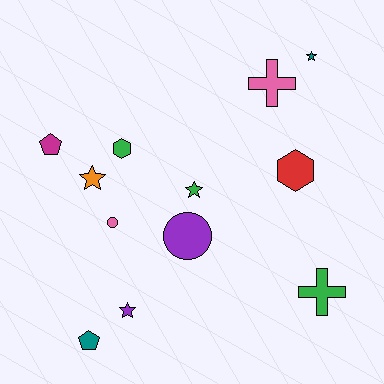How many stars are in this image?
There are 4 stars.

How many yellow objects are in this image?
There are no yellow objects.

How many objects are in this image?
There are 12 objects.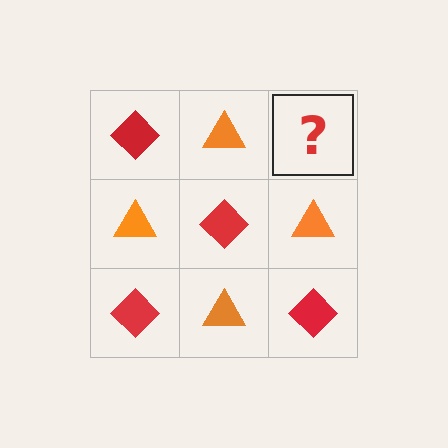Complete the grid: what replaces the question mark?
The question mark should be replaced with a red diamond.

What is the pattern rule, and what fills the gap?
The rule is that it alternates red diamond and orange triangle in a checkerboard pattern. The gap should be filled with a red diamond.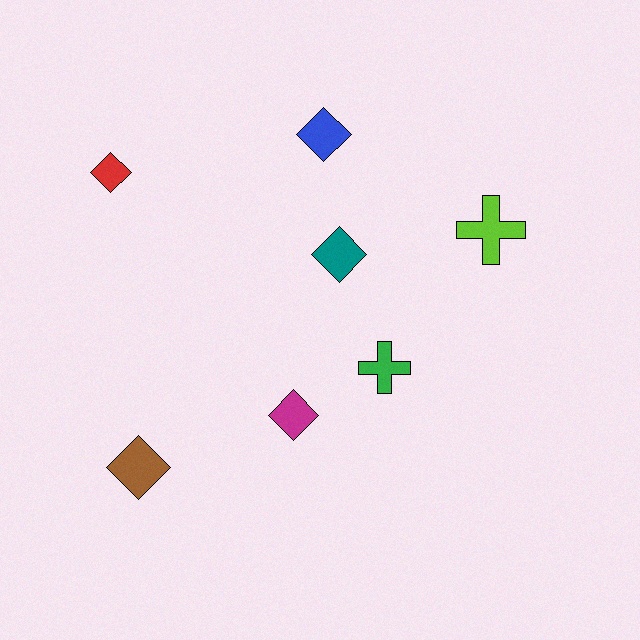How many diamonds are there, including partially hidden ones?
There are 5 diamonds.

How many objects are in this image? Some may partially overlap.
There are 7 objects.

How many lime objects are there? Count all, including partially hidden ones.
There is 1 lime object.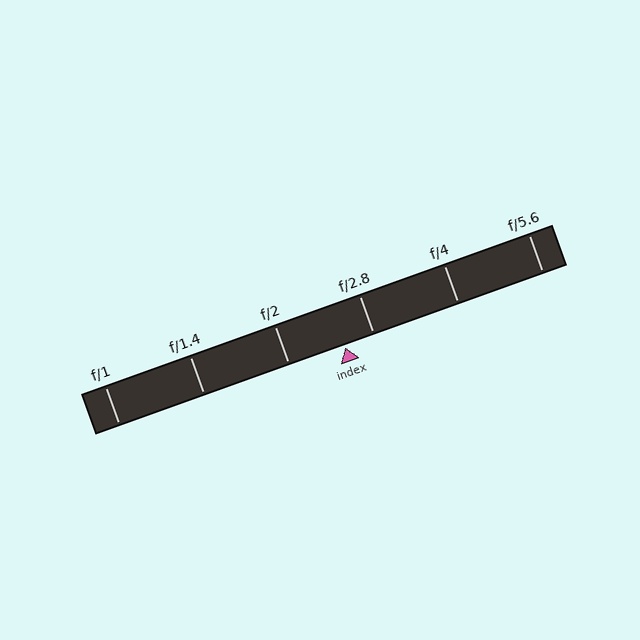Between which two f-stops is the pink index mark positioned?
The index mark is between f/2 and f/2.8.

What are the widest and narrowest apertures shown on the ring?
The widest aperture shown is f/1 and the narrowest is f/5.6.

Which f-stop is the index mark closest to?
The index mark is closest to f/2.8.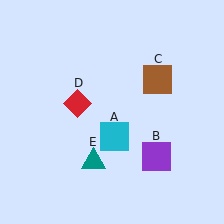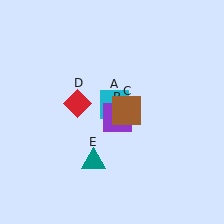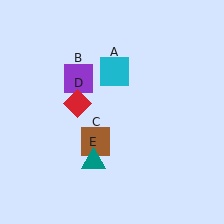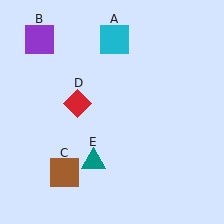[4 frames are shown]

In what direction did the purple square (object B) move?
The purple square (object B) moved up and to the left.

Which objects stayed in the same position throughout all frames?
Red diamond (object D) and teal triangle (object E) remained stationary.